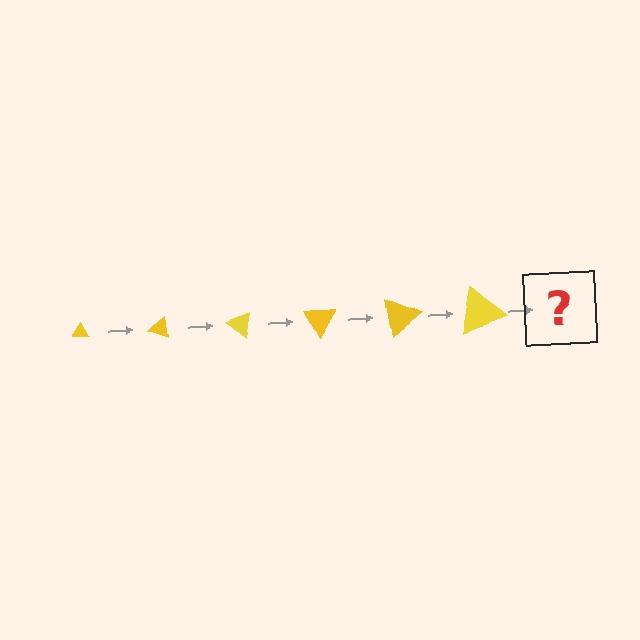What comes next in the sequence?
The next element should be a triangle, larger than the previous one and rotated 120 degrees from the start.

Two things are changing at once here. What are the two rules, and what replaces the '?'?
The two rules are that the triangle grows larger each step and it rotates 20 degrees each step. The '?' should be a triangle, larger than the previous one and rotated 120 degrees from the start.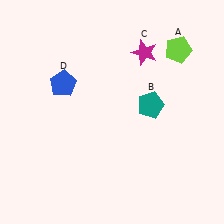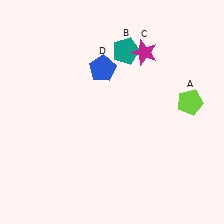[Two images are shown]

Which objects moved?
The objects that moved are: the lime pentagon (A), the teal pentagon (B), the blue pentagon (D).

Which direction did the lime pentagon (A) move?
The lime pentagon (A) moved down.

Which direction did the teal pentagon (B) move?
The teal pentagon (B) moved up.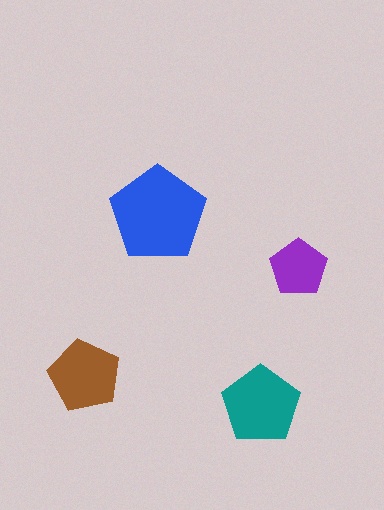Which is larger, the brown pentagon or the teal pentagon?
The teal one.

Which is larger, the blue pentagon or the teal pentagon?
The blue one.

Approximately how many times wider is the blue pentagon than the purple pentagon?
About 1.5 times wider.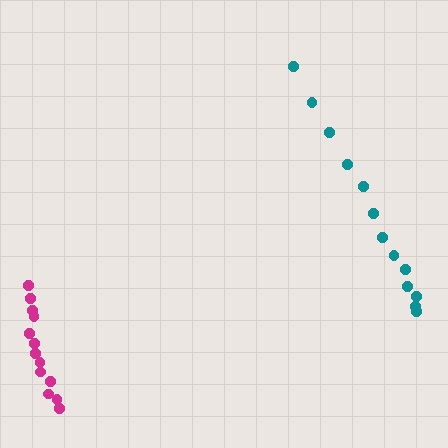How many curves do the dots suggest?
There are 2 distinct paths.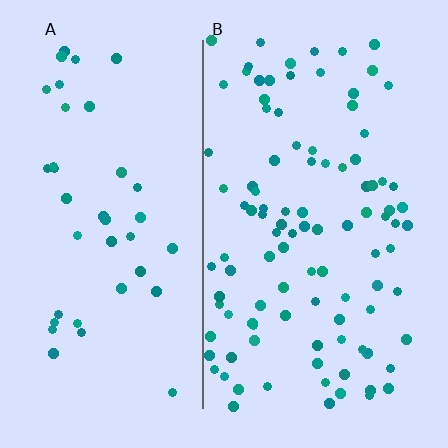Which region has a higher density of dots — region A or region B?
B (the right).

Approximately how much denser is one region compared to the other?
Approximately 2.5× — region B over region A.